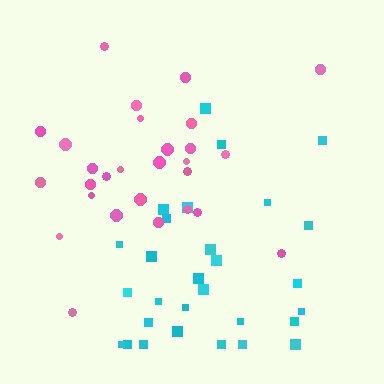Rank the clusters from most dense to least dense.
cyan, pink.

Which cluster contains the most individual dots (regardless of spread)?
Cyan (29).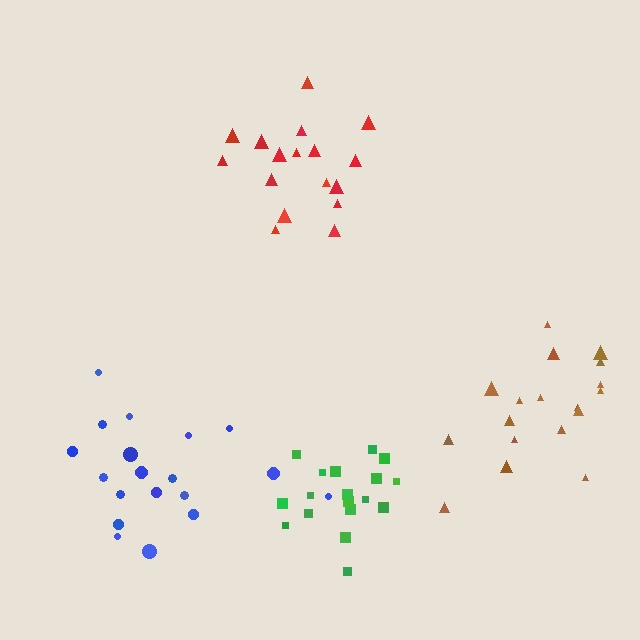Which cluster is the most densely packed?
Green.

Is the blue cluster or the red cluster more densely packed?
Red.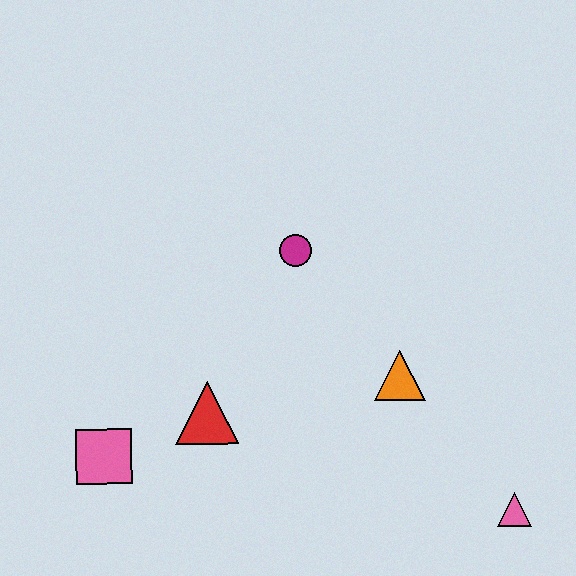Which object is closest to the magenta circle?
The orange triangle is closest to the magenta circle.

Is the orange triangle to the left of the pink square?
No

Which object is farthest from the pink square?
The pink triangle is farthest from the pink square.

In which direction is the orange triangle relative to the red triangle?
The orange triangle is to the right of the red triangle.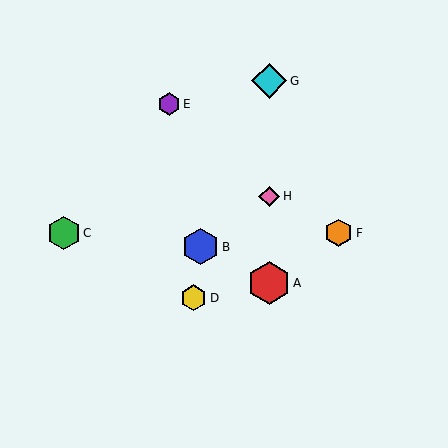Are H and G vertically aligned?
Yes, both are at x≈269.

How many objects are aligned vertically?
3 objects (A, G, H) are aligned vertically.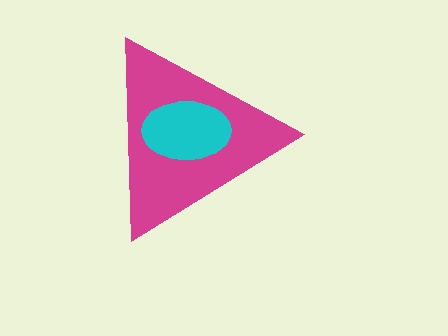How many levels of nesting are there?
2.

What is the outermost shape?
The magenta triangle.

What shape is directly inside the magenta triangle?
The cyan ellipse.